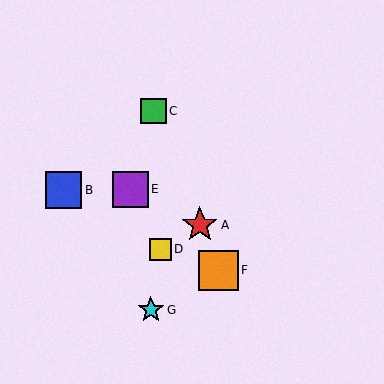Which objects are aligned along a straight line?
Objects A, C, F are aligned along a straight line.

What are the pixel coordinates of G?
Object G is at (151, 310).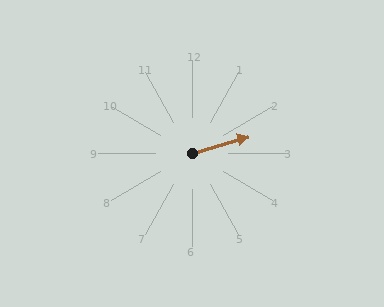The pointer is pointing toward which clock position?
Roughly 2 o'clock.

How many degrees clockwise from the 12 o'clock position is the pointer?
Approximately 73 degrees.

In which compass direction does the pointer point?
East.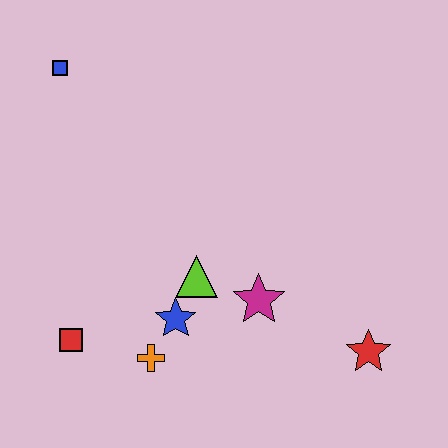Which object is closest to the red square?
The orange cross is closest to the red square.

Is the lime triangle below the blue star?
No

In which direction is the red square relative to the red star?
The red square is to the left of the red star.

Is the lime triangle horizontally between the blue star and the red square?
No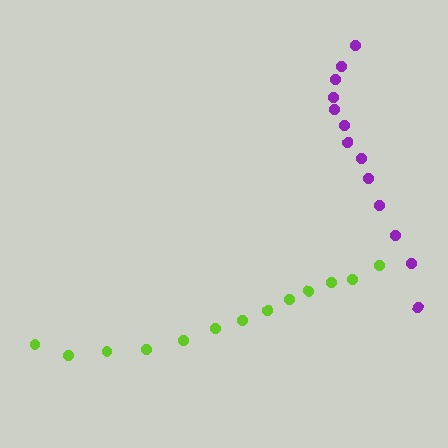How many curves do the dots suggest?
There are 2 distinct paths.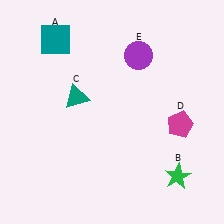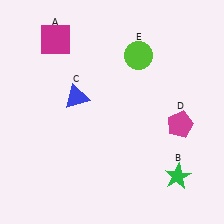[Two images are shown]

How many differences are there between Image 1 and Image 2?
There are 3 differences between the two images.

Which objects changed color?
A changed from teal to magenta. C changed from teal to blue. E changed from purple to lime.